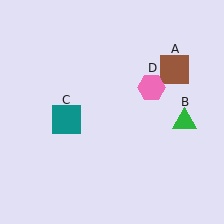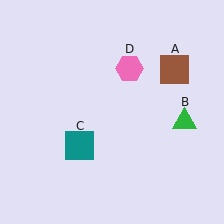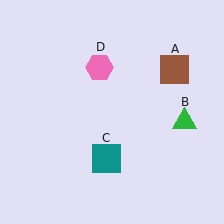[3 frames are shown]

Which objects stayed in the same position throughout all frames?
Brown square (object A) and green triangle (object B) remained stationary.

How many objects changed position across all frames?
2 objects changed position: teal square (object C), pink hexagon (object D).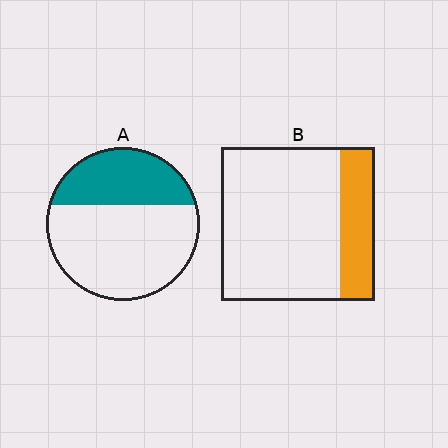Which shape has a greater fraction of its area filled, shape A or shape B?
Shape A.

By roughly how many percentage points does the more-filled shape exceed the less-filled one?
By roughly 10 percentage points (A over B).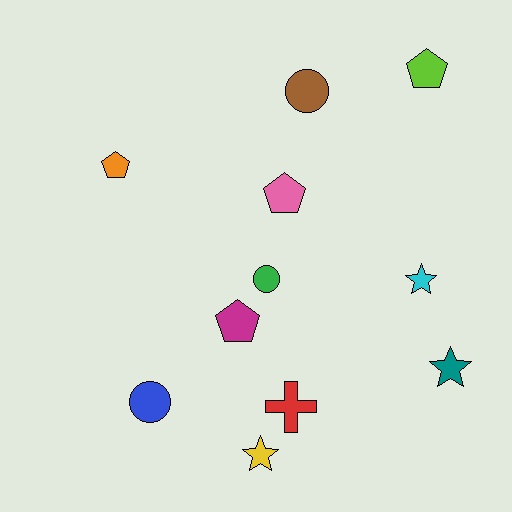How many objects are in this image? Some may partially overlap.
There are 11 objects.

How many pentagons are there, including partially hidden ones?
There are 4 pentagons.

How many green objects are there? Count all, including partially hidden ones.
There is 1 green object.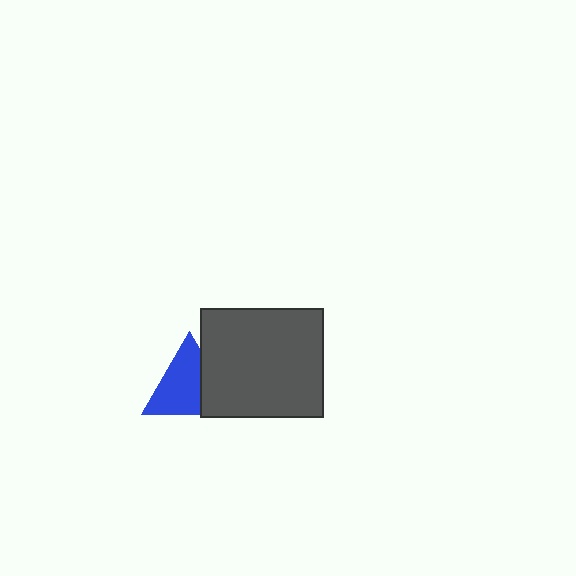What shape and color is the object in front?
The object in front is a dark gray rectangle.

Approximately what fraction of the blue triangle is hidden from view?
Roughly 32% of the blue triangle is hidden behind the dark gray rectangle.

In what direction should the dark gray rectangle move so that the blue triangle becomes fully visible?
The dark gray rectangle should move right. That is the shortest direction to clear the overlap and leave the blue triangle fully visible.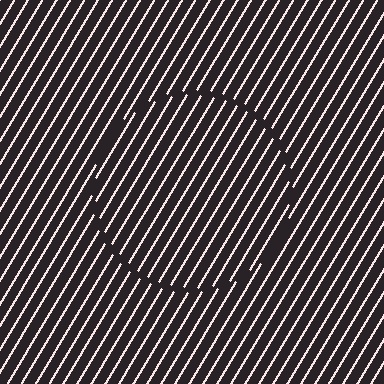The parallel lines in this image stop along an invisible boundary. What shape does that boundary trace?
An illusory circle. The interior of the shape contains the same grating, shifted by half a period — the contour is defined by the phase discontinuity where line-ends from the inner and outer gratings abut.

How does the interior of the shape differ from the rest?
The interior of the shape contains the same grating, shifted by half a period — the contour is defined by the phase discontinuity where line-ends from the inner and outer gratings abut.